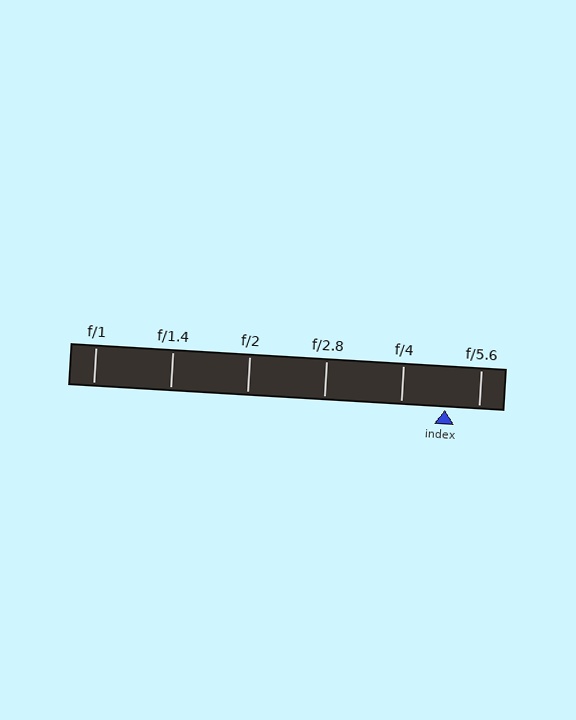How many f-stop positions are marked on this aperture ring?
There are 6 f-stop positions marked.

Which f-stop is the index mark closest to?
The index mark is closest to f/5.6.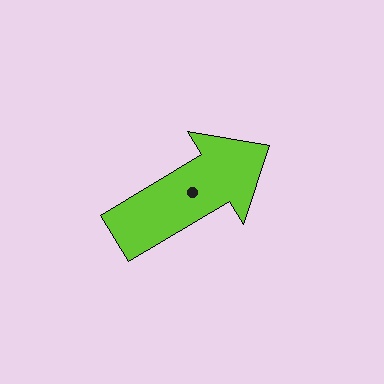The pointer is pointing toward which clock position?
Roughly 2 o'clock.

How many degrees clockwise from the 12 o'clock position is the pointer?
Approximately 59 degrees.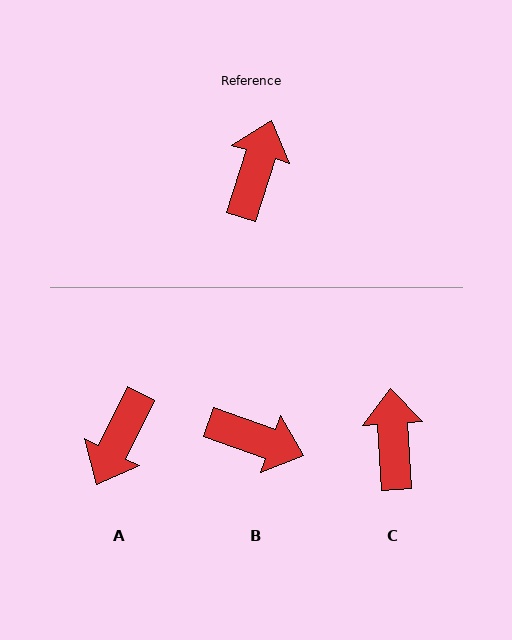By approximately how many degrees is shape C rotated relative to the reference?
Approximately 21 degrees counter-clockwise.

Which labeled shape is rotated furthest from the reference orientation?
A, about 171 degrees away.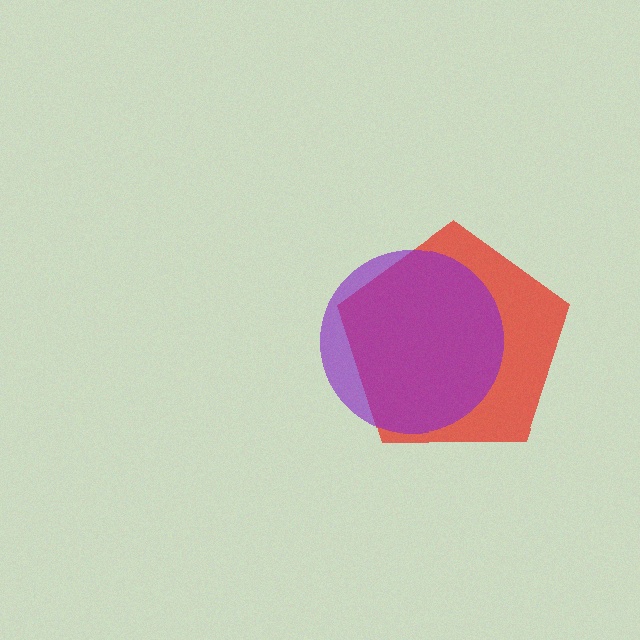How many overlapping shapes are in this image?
There are 2 overlapping shapes in the image.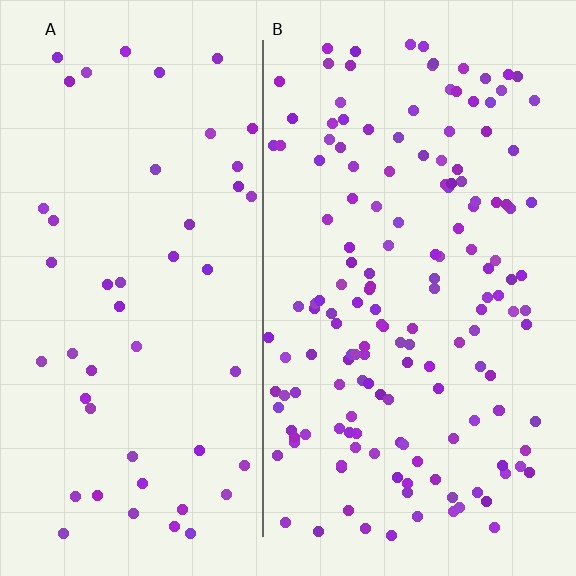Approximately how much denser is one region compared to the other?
Approximately 3.1× — region B over region A.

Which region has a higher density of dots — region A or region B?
B (the right).